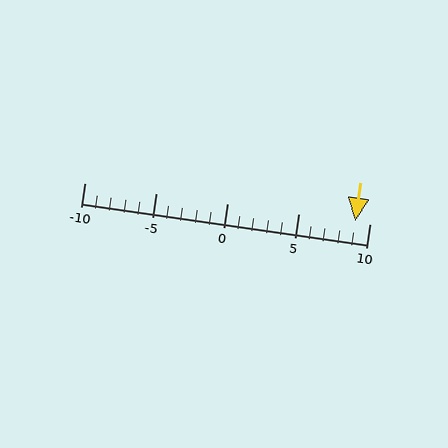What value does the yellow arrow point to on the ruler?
The yellow arrow points to approximately 9.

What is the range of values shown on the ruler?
The ruler shows values from -10 to 10.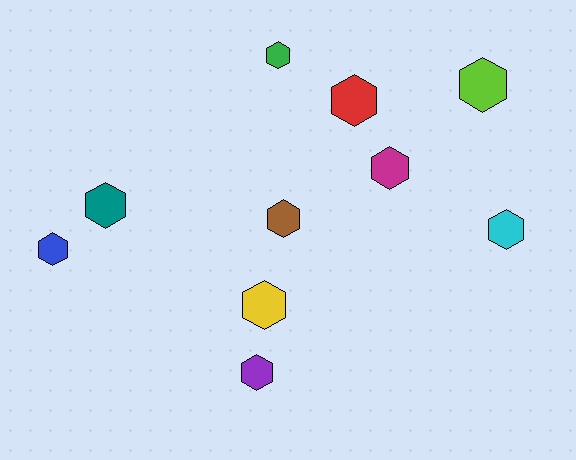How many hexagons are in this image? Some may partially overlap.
There are 10 hexagons.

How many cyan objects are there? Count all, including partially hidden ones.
There is 1 cyan object.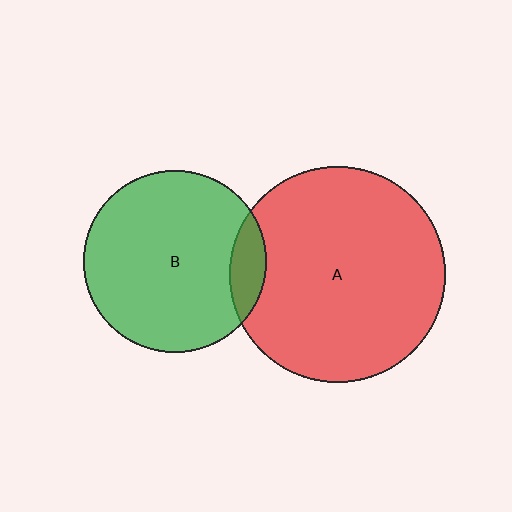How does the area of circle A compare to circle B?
Approximately 1.4 times.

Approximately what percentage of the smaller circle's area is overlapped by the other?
Approximately 10%.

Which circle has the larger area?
Circle A (red).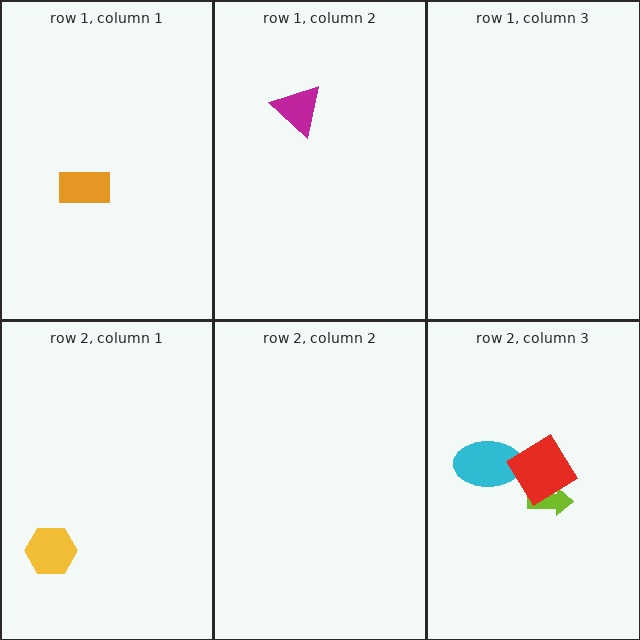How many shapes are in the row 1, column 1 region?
1.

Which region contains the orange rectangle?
The row 1, column 1 region.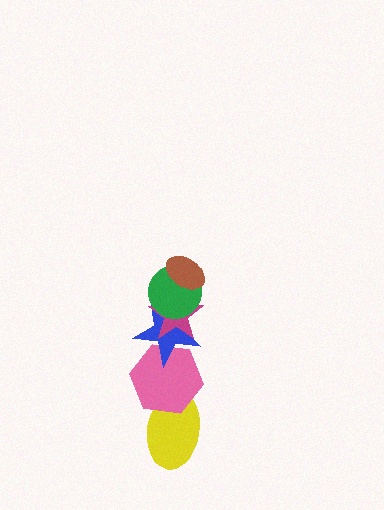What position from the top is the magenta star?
The magenta star is 3rd from the top.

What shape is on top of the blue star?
The magenta star is on top of the blue star.